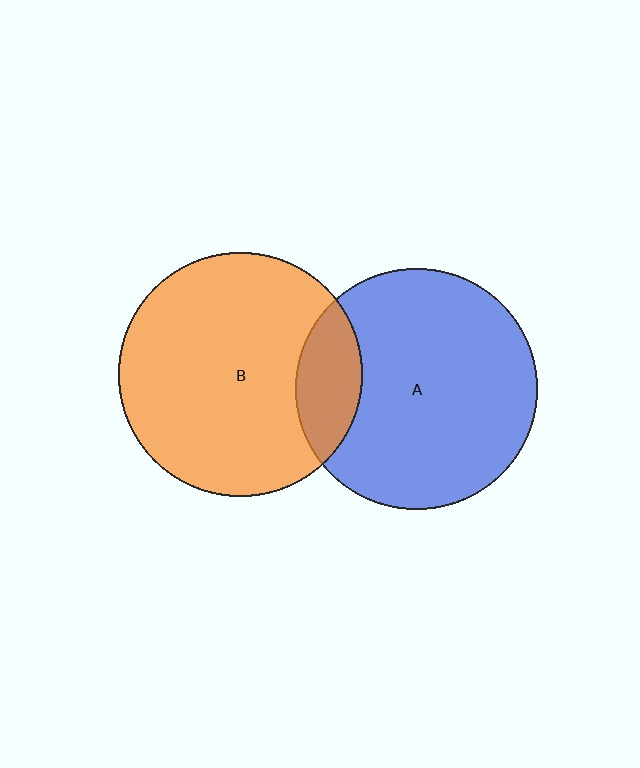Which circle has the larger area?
Circle B (orange).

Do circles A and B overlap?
Yes.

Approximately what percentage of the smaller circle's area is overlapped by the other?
Approximately 15%.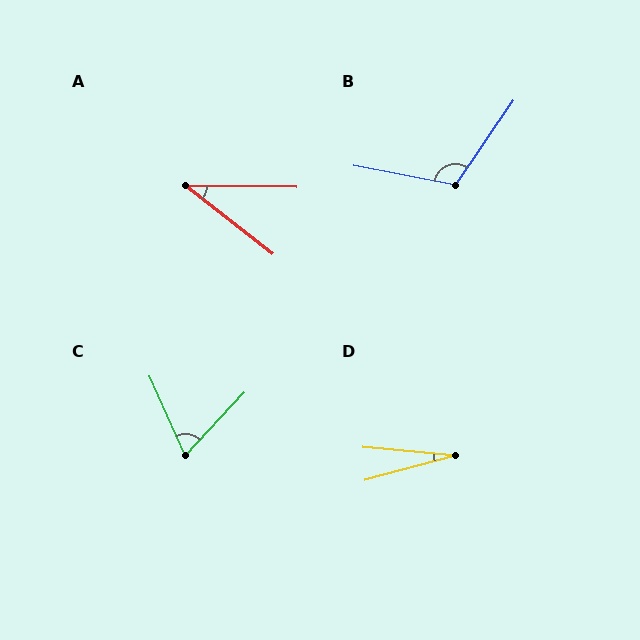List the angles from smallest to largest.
D (20°), A (37°), C (67°), B (114°).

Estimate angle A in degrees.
Approximately 37 degrees.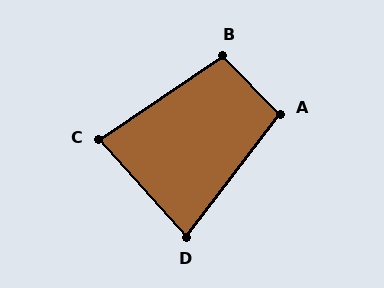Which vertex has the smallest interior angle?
D, at approximately 80 degrees.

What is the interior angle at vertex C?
Approximately 82 degrees (acute).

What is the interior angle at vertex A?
Approximately 98 degrees (obtuse).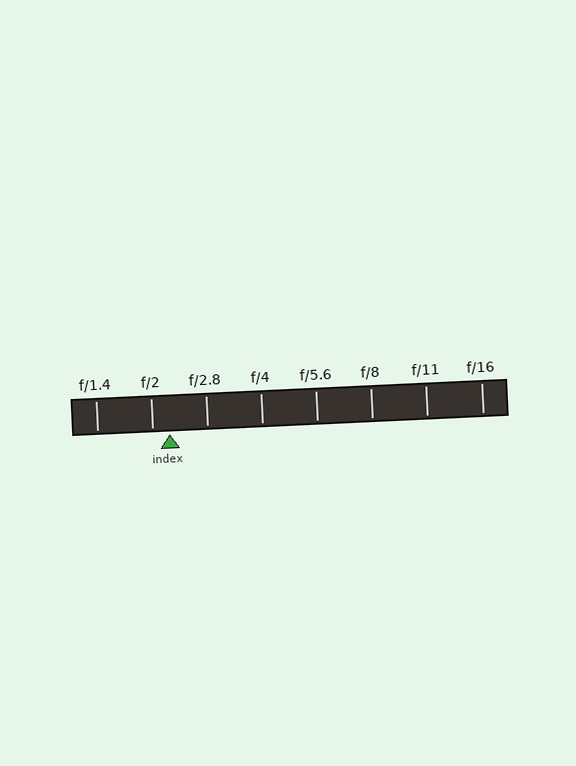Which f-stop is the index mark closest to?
The index mark is closest to f/2.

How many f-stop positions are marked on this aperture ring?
There are 8 f-stop positions marked.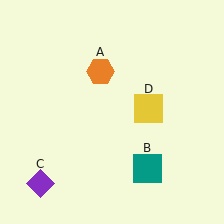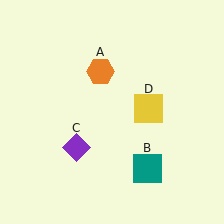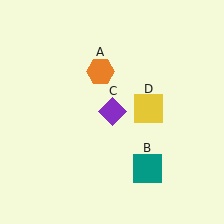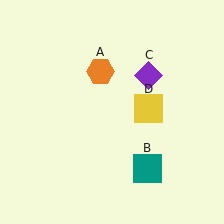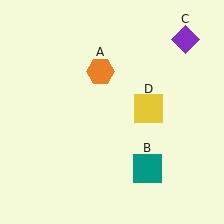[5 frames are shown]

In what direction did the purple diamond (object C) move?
The purple diamond (object C) moved up and to the right.